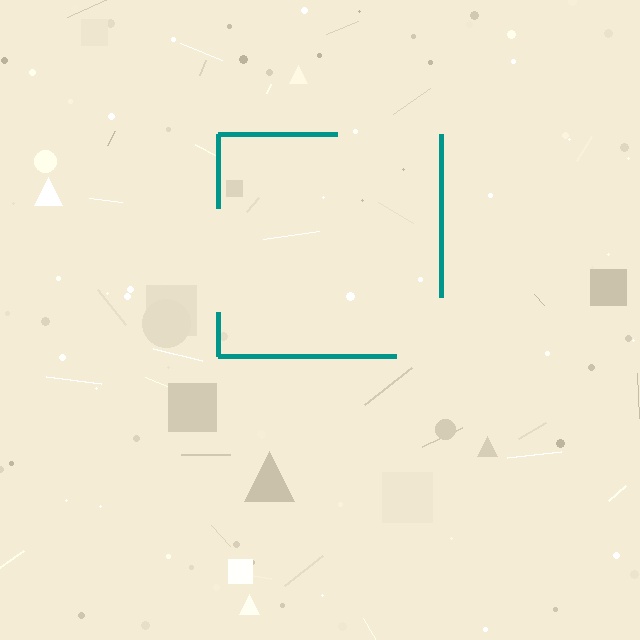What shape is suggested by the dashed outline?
The dashed outline suggests a square.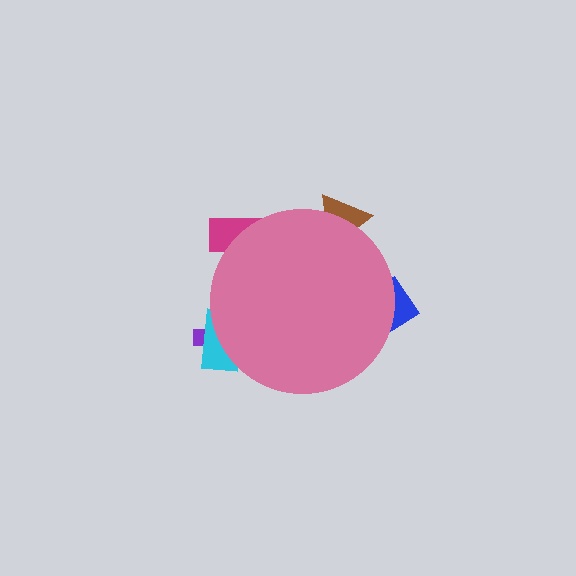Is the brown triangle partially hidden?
Yes, the brown triangle is partially hidden behind the pink circle.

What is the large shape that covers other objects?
A pink circle.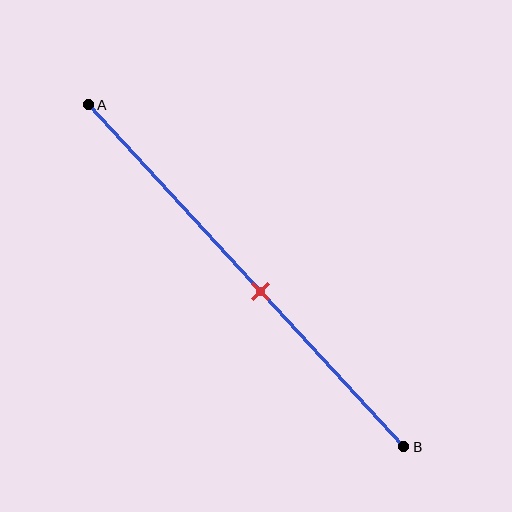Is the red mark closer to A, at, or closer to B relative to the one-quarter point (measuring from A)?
The red mark is closer to point B than the one-quarter point of segment AB.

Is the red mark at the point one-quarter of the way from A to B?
No, the mark is at about 55% from A, not at the 25% one-quarter point.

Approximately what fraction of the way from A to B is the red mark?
The red mark is approximately 55% of the way from A to B.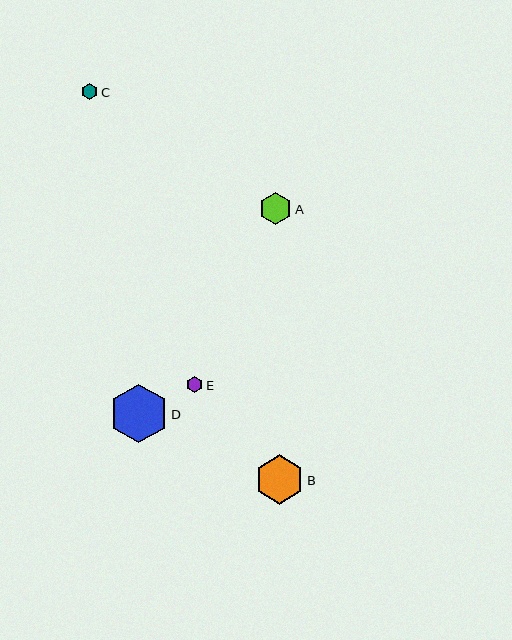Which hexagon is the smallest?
Hexagon E is the smallest with a size of approximately 16 pixels.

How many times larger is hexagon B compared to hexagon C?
Hexagon B is approximately 3.1 times the size of hexagon C.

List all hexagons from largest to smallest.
From largest to smallest: D, B, A, C, E.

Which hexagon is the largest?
Hexagon D is the largest with a size of approximately 59 pixels.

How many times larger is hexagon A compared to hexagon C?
Hexagon A is approximately 2.0 times the size of hexagon C.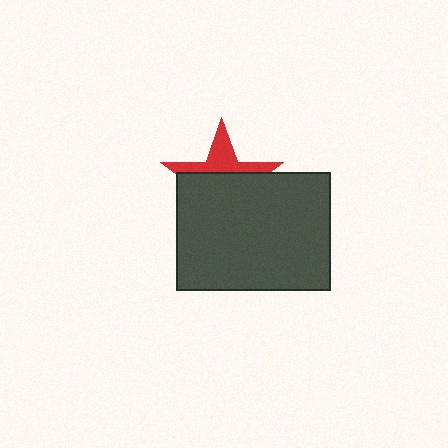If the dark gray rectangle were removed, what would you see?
You would see the complete red star.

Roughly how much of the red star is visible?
A small part of it is visible (roughly 36%).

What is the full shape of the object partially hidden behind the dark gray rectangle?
The partially hidden object is a red star.